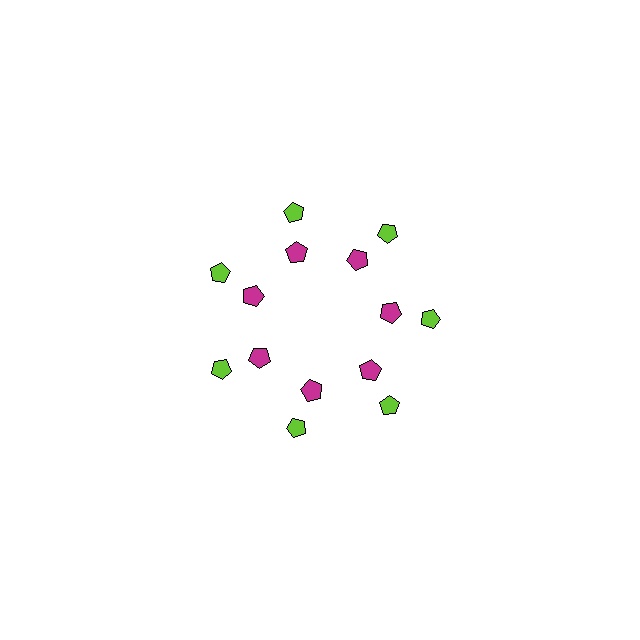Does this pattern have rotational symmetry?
Yes, this pattern has 7-fold rotational symmetry. It looks the same after rotating 51 degrees around the center.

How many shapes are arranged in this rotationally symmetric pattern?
There are 14 shapes, arranged in 7 groups of 2.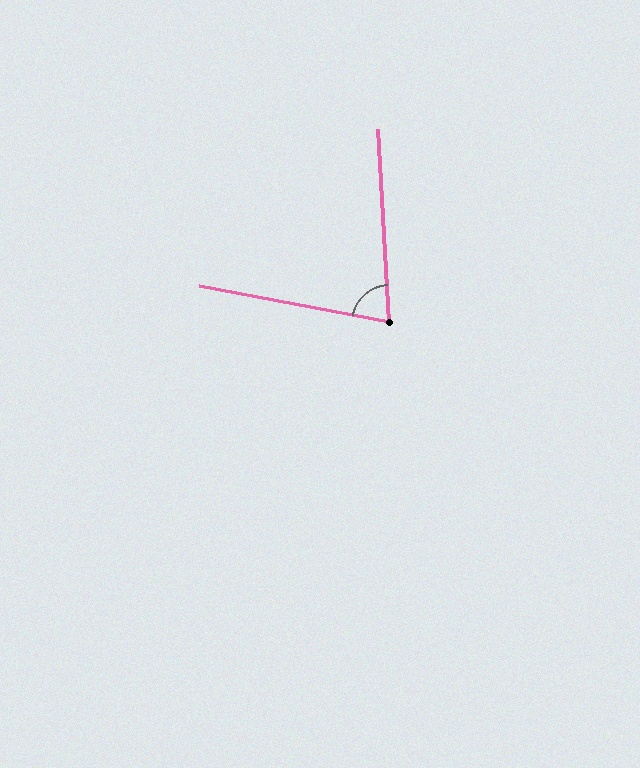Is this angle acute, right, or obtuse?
It is acute.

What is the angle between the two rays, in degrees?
Approximately 76 degrees.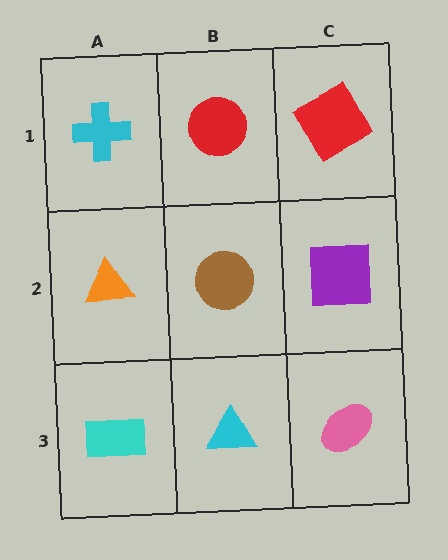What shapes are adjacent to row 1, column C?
A purple square (row 2, column C), a red circle (row 1, column B).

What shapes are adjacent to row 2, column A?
A cyan cross (row 1, column A), a cyan rectangle (row 3, column A), a brown circle (row 2, column B).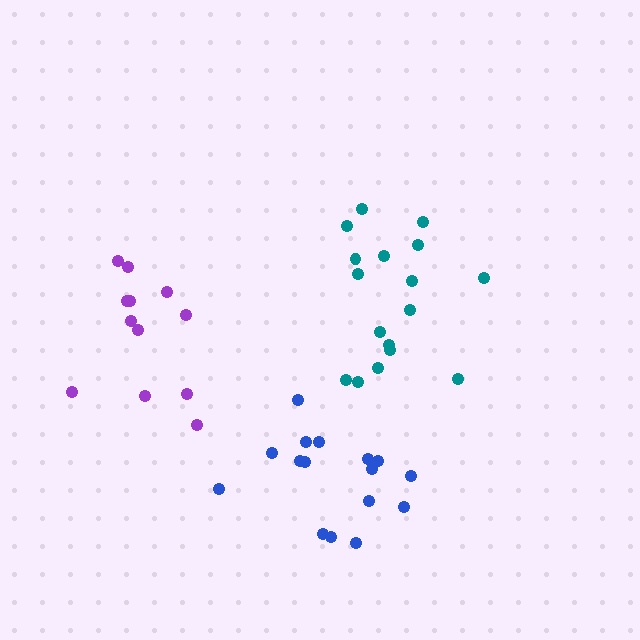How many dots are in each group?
Group 1: 17 dots, Group 2: 12 dots, Group 3: 16 dots (45 total).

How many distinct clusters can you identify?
There are 3 distinct clusters.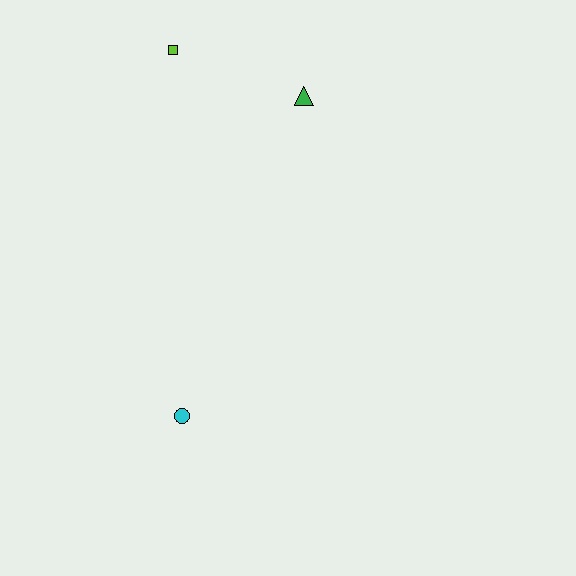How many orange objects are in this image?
There are no orange objects.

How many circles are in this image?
There is 1 circle.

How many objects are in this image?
There are 3 objects.